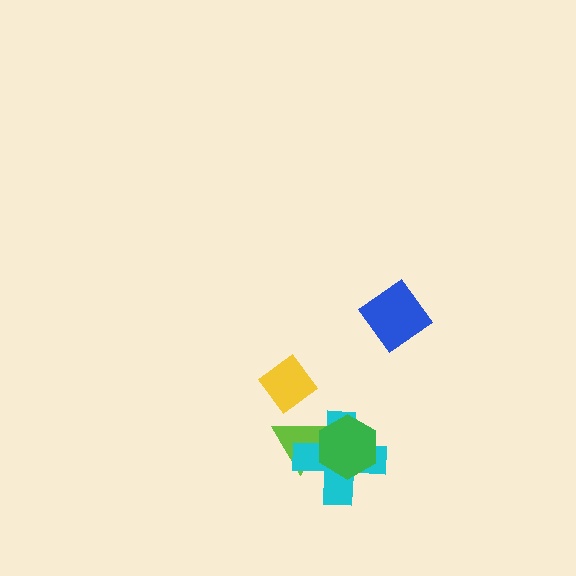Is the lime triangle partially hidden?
Yes, it is partially covered by another shape.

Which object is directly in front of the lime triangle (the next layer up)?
The cyan cross is directly in front of the lime triangle.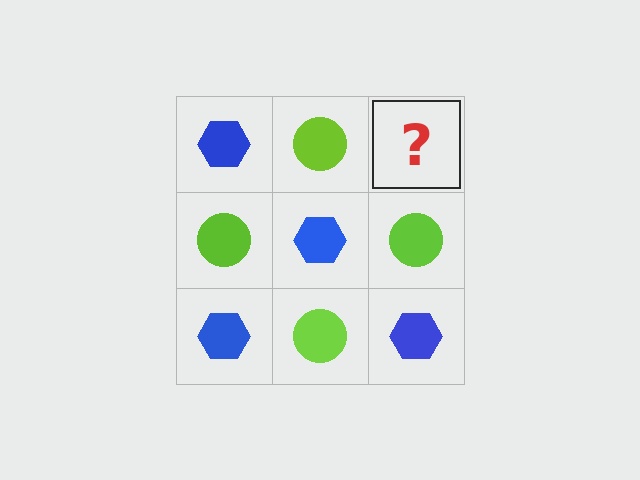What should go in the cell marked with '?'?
The missing cell should contain a blue hexagon.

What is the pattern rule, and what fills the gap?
The rule is that it alternates blue hexagon and lime circle in a checkerboard pattern. The gap should be filled with a blue hexagon.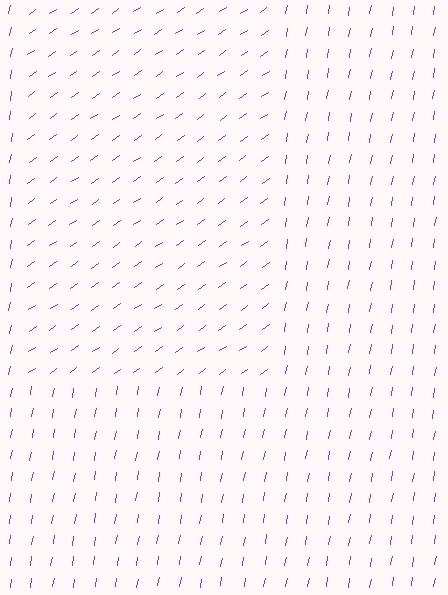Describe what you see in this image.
The image is filled with small purple line segments. A rectangle region in the image has lines oriented differently from the surrounding lines, creating a visible texture boundary.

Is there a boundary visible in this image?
Yes, there is a texture boundary formed by a change in line orientation.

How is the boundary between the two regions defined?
The boundary is defined purely by a change in line orientation (approximately 45 degrees difference). All lines are the same color and thickness.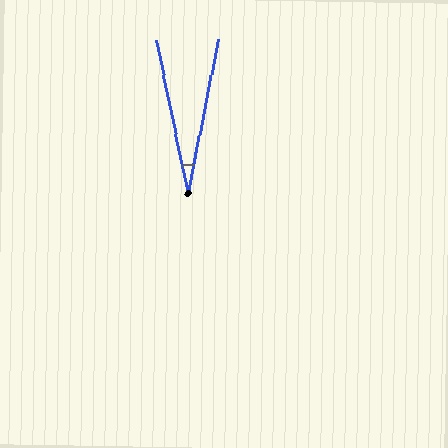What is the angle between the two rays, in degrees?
Approximately 23 degrees.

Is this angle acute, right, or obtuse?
It is acute.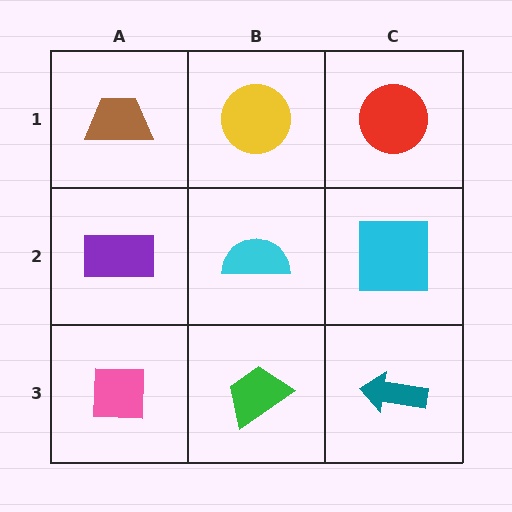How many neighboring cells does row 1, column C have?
2.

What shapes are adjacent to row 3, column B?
A cyan semicircle (row 2, column B), a pink square (row 3, column A), a teal arrow (row 3, column C).